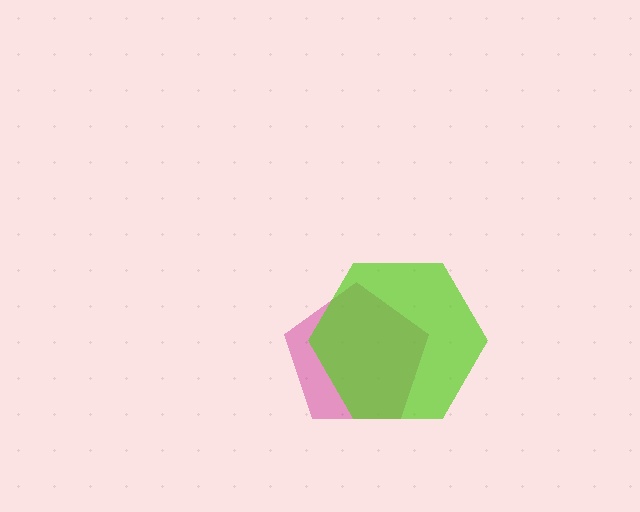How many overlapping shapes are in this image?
There are 2 overlapping shapes in the image.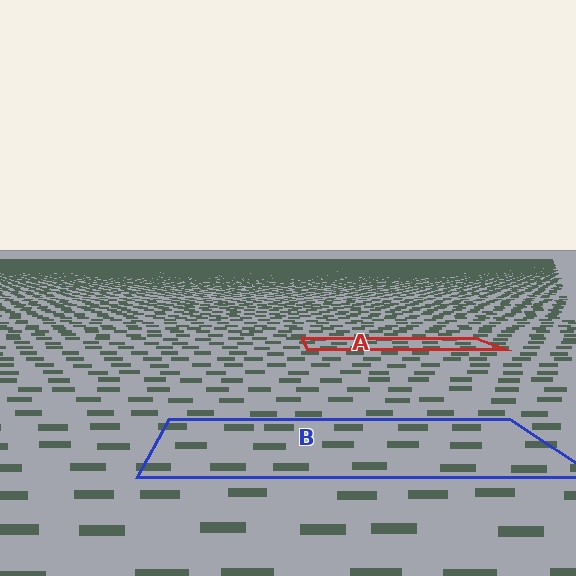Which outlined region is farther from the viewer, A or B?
Region A is farther from the viewer — the texture elements inside it appear smaller and more densely packed.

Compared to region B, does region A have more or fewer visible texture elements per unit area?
Region A has more texture elements per unit area — they are packed more densely because it is farther away.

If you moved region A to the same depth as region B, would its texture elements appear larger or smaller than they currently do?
They would appear larger. At a closer depth, the same texture elements are projected at a bigger on-screen size.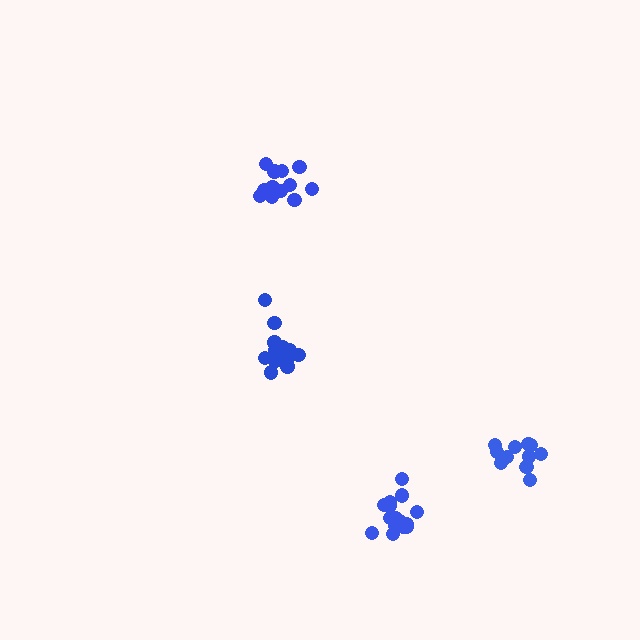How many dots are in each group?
Group 1: 14 dots, Group 2: 11 dots, Group 3: 15 dots, Group 4: 14 dots (54 total).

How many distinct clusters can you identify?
There are 4 distinct clusters.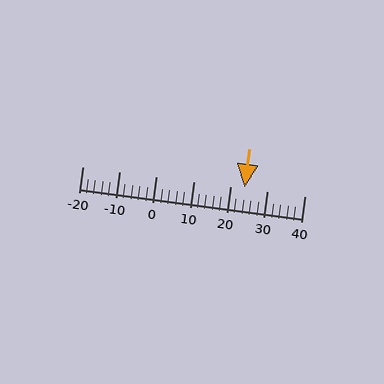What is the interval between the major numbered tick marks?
The major tick marks are spaced 10 units apart.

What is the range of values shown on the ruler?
The ruler shows values from -20 to 40.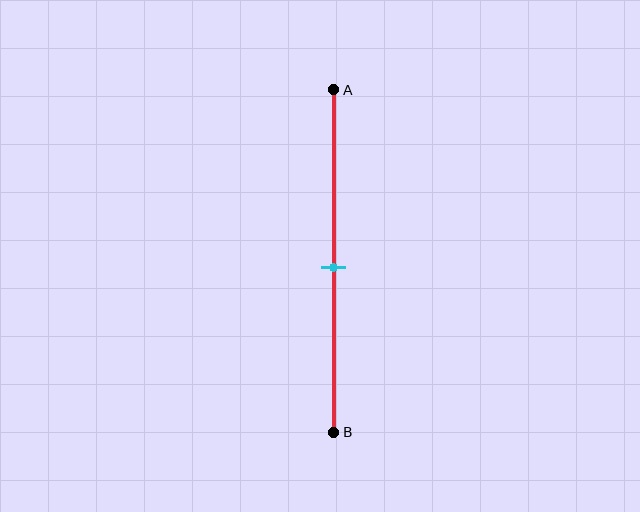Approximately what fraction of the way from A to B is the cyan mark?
The cyan mark is approximately 50% of the way from A to B.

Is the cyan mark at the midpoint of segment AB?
Yes, the mark is approximately at the midpoint.